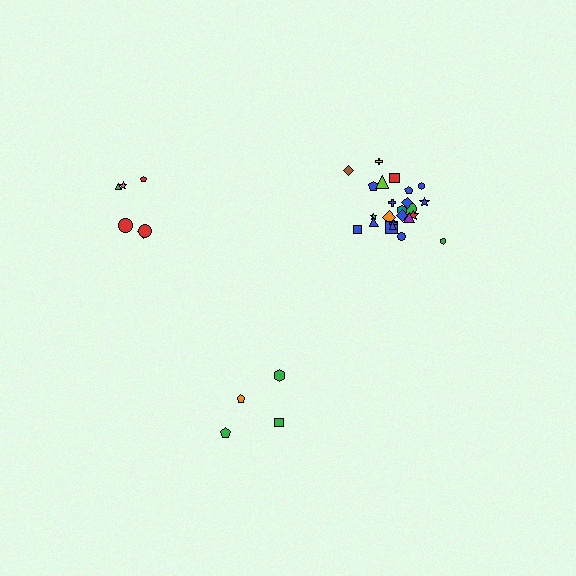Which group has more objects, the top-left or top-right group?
The top-right group.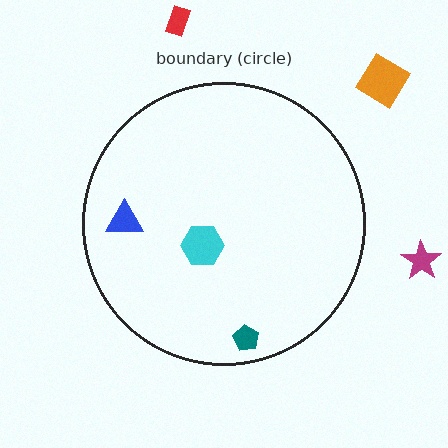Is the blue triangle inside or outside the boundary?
Inside.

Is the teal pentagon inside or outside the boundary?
Inside.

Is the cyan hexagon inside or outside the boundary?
Inside.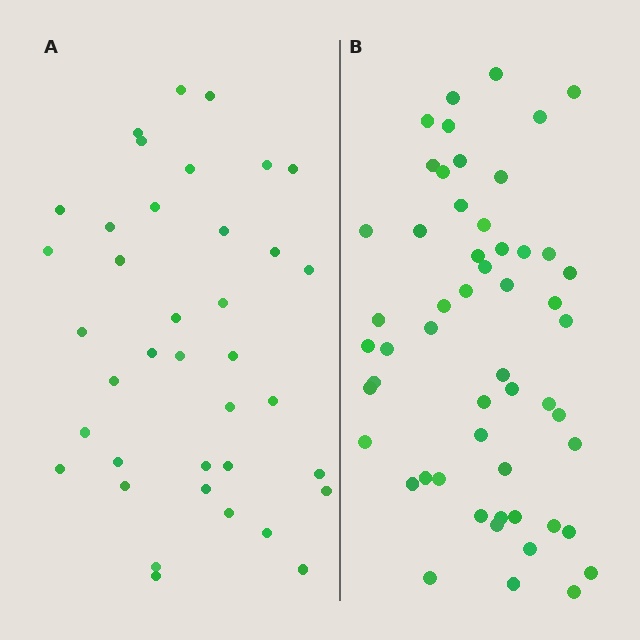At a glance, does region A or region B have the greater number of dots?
Region B (the right region) has more dots.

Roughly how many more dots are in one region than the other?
Region B has approximately 15 more dots than region A.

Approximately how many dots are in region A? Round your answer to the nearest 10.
About 40 dots. (The exact count is 38, which rounds to 40.)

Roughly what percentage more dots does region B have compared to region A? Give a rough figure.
About 40% more.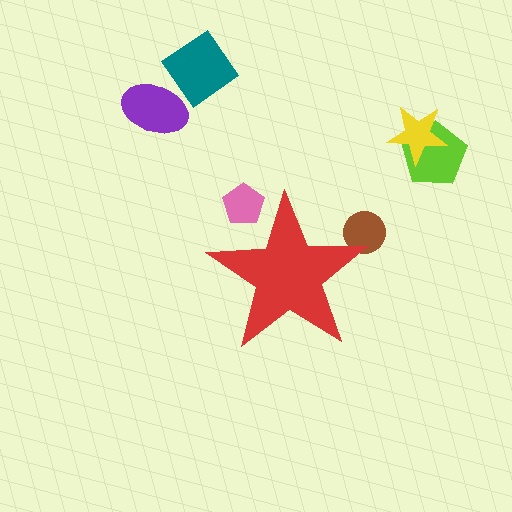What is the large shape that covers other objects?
A red star.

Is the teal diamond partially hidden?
No, the teal diamond is fully visible.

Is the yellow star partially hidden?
No, the yellow star is fully visible.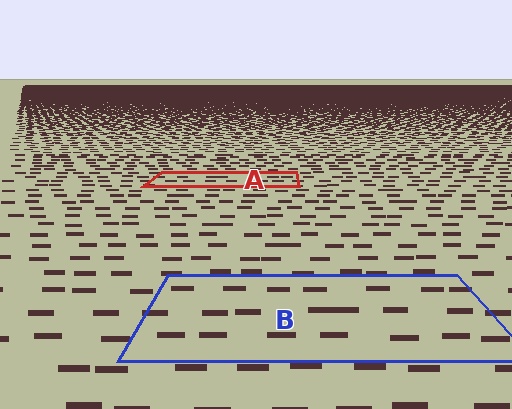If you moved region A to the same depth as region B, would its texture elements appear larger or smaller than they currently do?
They would appear larger. At a closer depth, the same texture elements are projected at a bigger on-screen size.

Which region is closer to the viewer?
Region B is closer. The texture elements there are larger and more spread out.